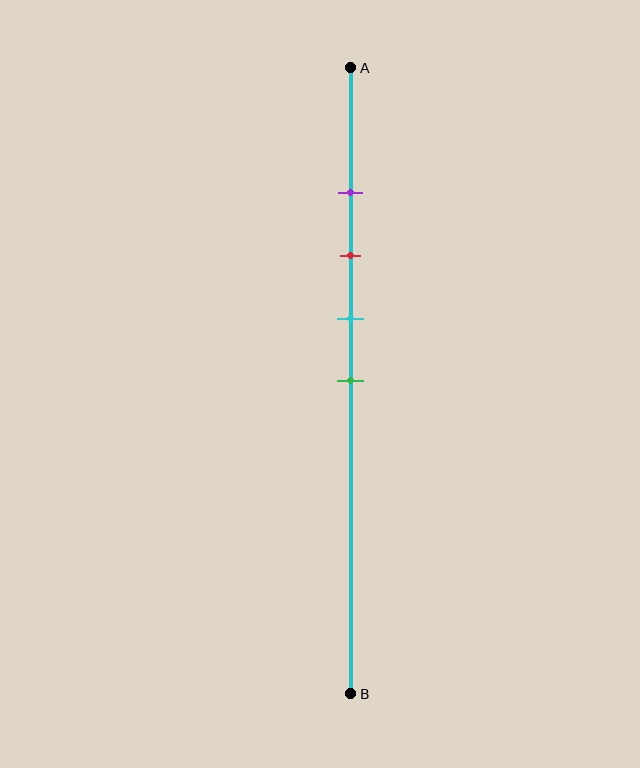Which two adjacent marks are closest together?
The purple and red marks are the closest adjacent pair.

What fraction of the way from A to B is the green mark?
The green mark is approximately 50% (0.5) of the way from A to B.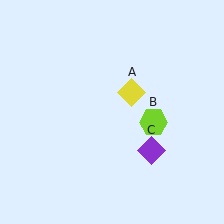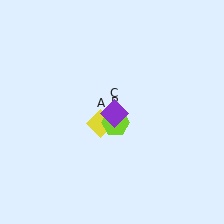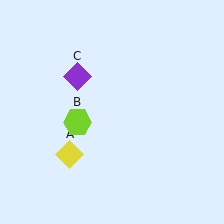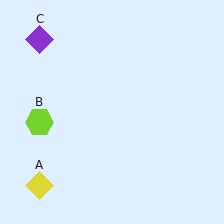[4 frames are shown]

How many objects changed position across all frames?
3 objects changed position: yellow diamond (object A), lime hexagon (object B), purple diamond (object C).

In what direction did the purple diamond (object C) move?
The purple diamond (object C) moved up and to the left.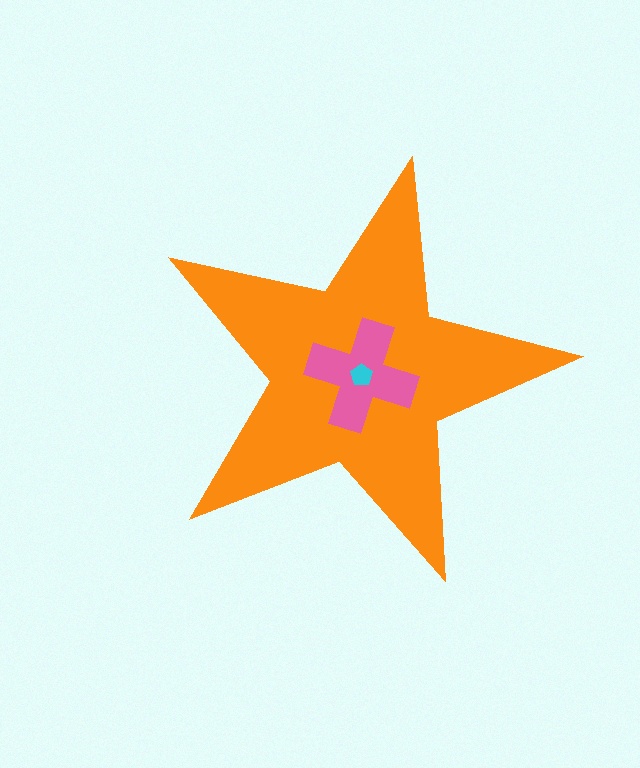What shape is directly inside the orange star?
The pink cross.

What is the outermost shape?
The orange star.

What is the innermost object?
The cyan pentagon.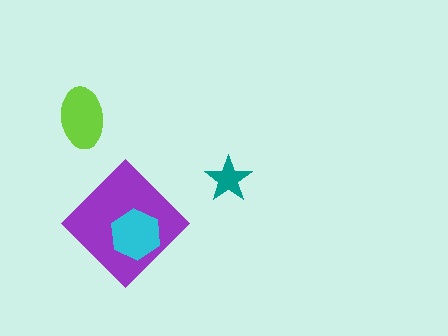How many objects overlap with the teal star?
0 objects overlap with the teal star.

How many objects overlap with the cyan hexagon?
1 object overlaps with the cyan hexagon.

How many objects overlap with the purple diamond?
1 object overlaps with the purple diamond.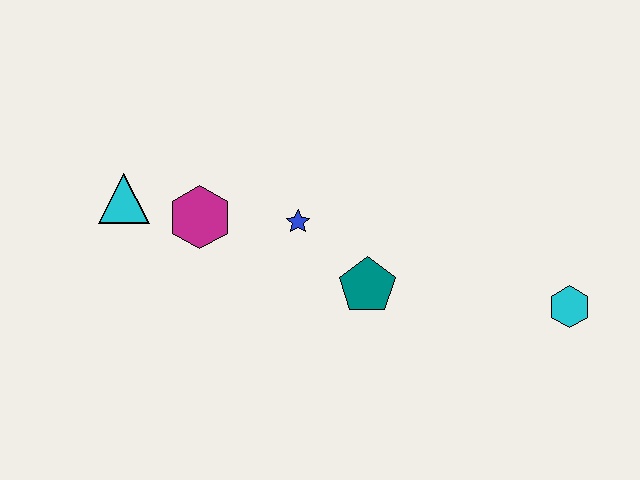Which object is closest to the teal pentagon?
The blue star is closest to the teal pentagon.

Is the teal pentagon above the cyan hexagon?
Yes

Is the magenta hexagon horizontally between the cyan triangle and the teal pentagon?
Yes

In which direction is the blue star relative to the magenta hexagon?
The blue star is to the right of the magenta hexagon.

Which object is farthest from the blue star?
The cyan hexagon is farthest from the blue star.